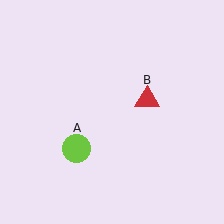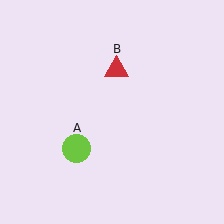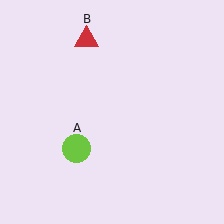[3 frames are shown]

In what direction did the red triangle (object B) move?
The red triangle (object B) moved up and to the left.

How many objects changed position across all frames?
1 object changed position: red triangle (object B).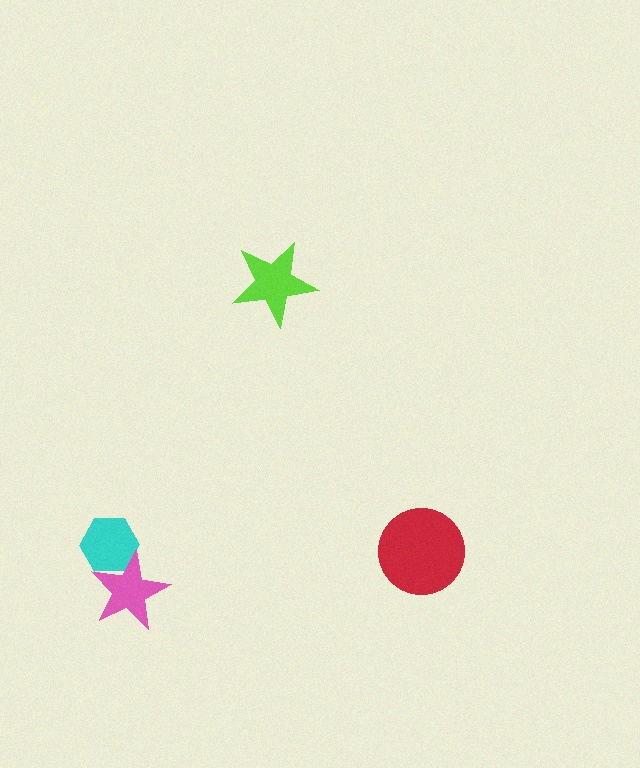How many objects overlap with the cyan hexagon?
1 object overlaps with the cyan hexagon.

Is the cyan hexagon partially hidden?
Yes, it is partially covered by another shape.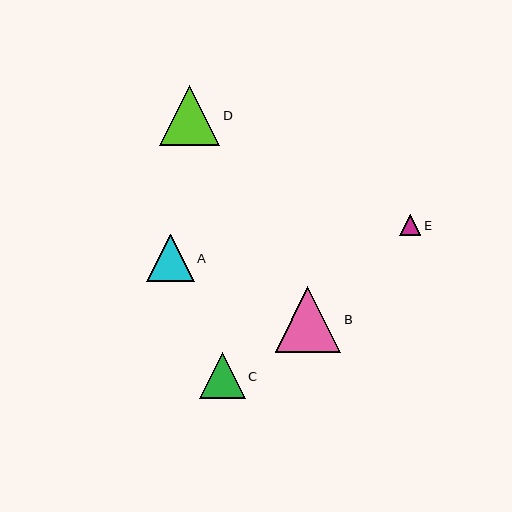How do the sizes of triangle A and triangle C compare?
Triangle A and triangle C are approximately the same size.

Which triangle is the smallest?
Triangle E is the smallest with a size of approximately 21 pixels.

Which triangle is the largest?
Triangle B is the largest with a size of approximately 66 pixels.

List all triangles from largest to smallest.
From largest to smallest: B, D, A, C, E.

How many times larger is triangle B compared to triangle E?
Triangle B is approximately 3.1 times the size of triangle E.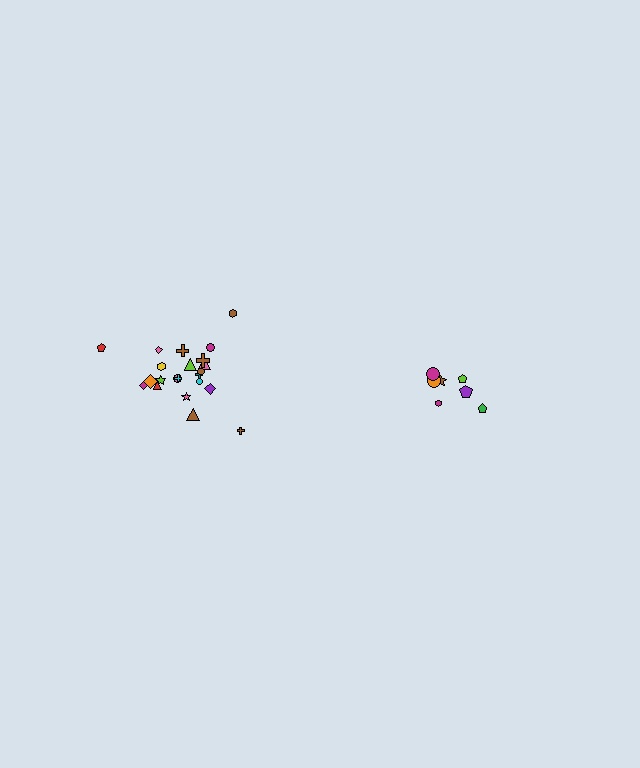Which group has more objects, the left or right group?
The left group.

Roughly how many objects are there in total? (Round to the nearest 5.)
Roughly 30 objects in total.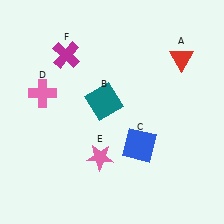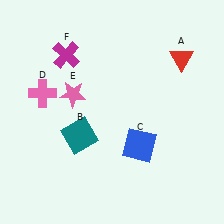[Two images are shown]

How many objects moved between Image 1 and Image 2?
2 objects moved between the two images.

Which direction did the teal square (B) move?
The teal square (B) moved down.